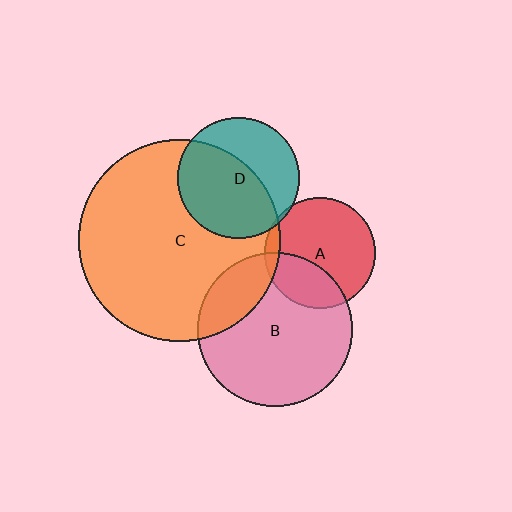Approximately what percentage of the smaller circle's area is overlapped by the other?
Approximately 5%.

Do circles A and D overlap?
Yes.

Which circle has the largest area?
Circle C (orange).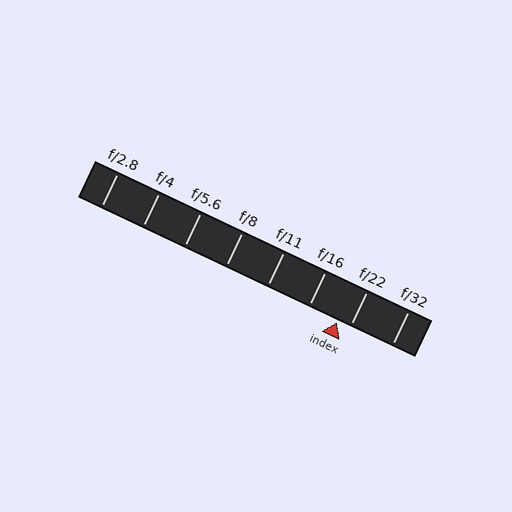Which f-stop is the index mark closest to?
The index mark is closest to f/22.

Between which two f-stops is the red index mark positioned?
The index mark is between f/16 and f/22.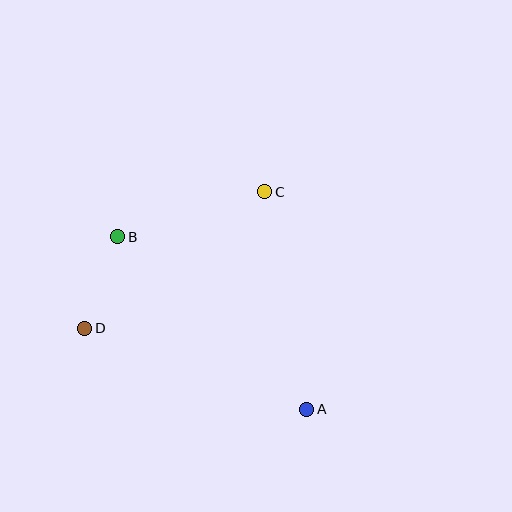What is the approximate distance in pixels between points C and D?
The distance between C and D is approximately 226 pixels.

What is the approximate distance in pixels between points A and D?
The distance between A and D is approximately 237 pixels.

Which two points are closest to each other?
Points B and D are closest to each other.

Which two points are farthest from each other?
Points A and B are farthest from each other.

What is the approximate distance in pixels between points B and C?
The distance between B and C is approximately 153 pixels.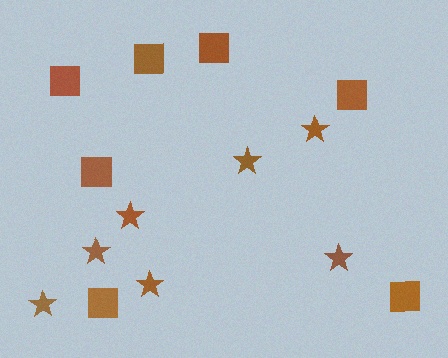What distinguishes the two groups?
There are 2 groups: one group of stars (7) and one group of squares (7).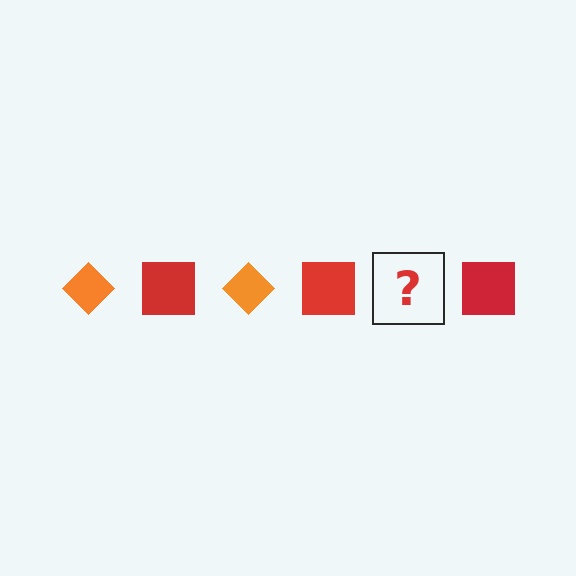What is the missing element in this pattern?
The missing element is an orange diamond.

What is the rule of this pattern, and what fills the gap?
The rule is that the pattern alternates between orange diamond and red square. The gap should be filled with an orange diamond.